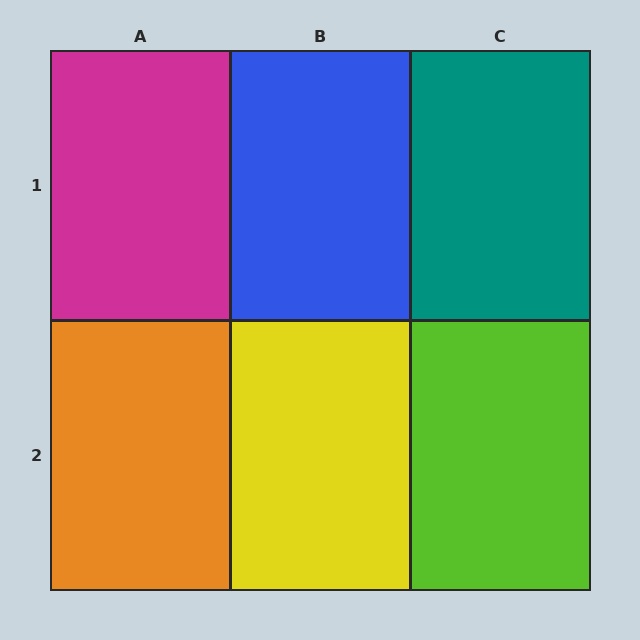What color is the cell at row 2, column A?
Orange.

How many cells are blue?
1 cell is blue.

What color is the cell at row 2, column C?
Lime.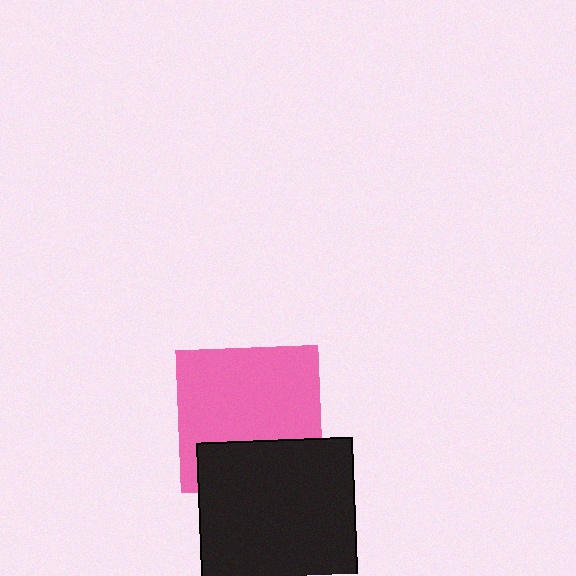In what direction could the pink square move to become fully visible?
The pink square could move up. That would shift it out from behind the black square entirely.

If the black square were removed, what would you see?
You would see the complete pink square.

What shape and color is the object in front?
The object in front is a black square.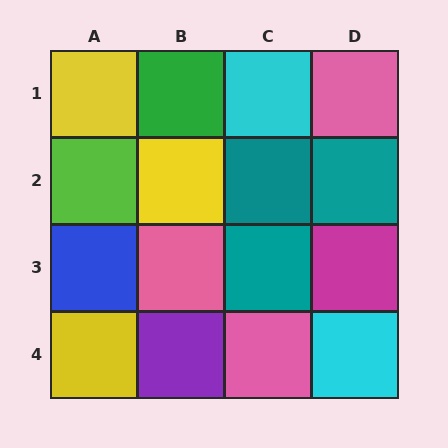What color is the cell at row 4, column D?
Cyan.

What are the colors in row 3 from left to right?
Blue, pink, teal, magenta.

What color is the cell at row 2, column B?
Yellow.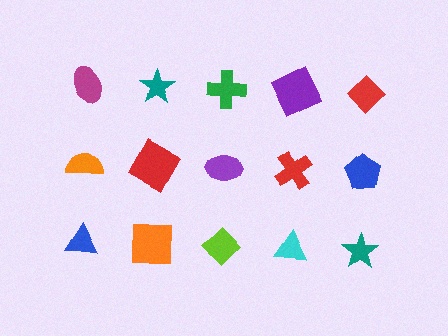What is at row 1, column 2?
A teal star.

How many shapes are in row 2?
5 shapes.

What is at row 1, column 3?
A green cross.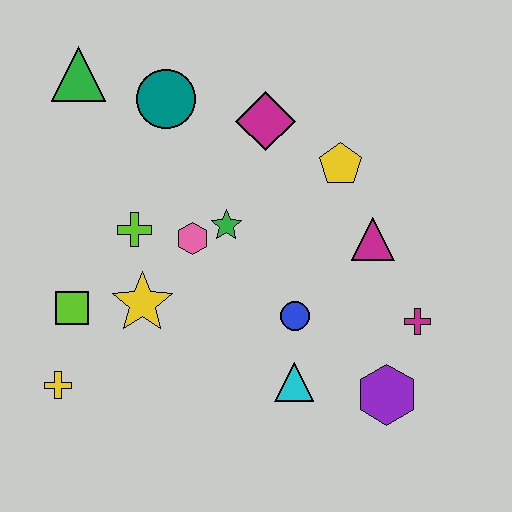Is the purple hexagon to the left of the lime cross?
No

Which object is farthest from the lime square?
The magenta cross is farthest from the lime square.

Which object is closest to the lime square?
The yellow star is closest to the lime square.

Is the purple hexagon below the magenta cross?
Yes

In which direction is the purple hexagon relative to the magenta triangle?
The purple hexagon is below the magenta triangle.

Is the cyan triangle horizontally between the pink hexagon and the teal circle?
No